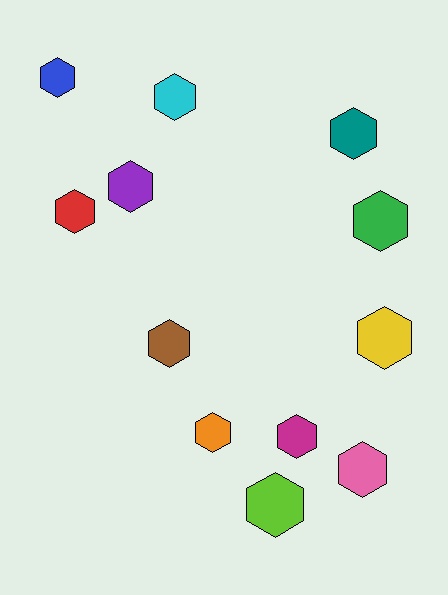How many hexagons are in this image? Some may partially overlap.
There are 12 hexagons.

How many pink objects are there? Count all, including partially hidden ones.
There is 1 pink object.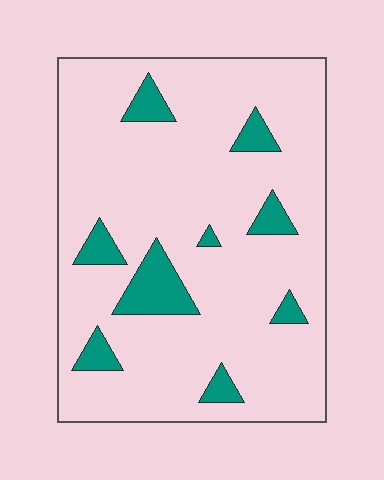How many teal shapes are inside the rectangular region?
9.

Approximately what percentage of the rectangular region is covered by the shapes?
Approximately 10%.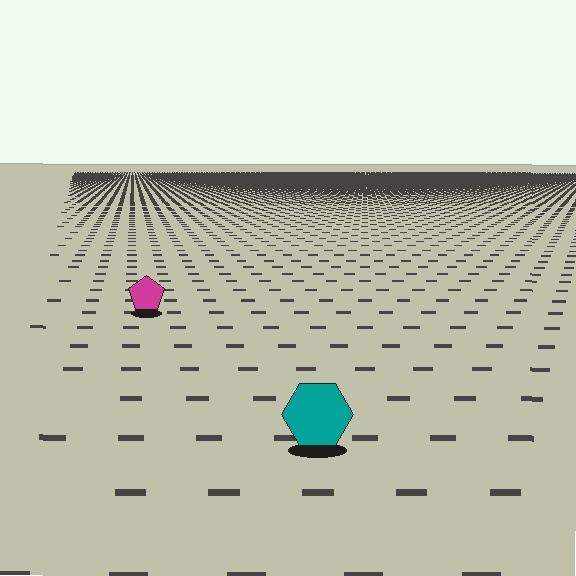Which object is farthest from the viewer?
The magenta pentagon is farthest from the viewer. It appears smaller and the ground texture around it is denser.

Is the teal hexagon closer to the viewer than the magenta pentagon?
Yes. The teal hexagon is closer — you can tell from the texture gradient: the ground texture is coarser near it.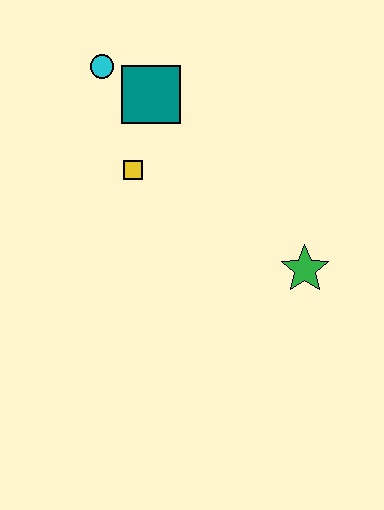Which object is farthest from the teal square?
The green star is farthest from the teal square.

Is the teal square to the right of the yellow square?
Yes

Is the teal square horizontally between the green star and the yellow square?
Yes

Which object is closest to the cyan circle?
The teal square is closest to the cyan circle.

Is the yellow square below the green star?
No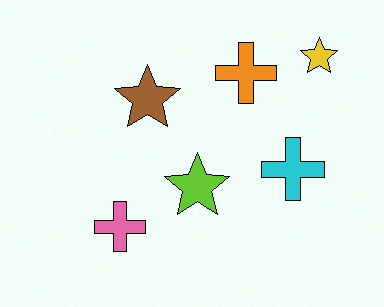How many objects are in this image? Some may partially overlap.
There are 6 objects.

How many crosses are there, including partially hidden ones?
There are 3 crosses.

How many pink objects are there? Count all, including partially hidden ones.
There is 1 pink object.